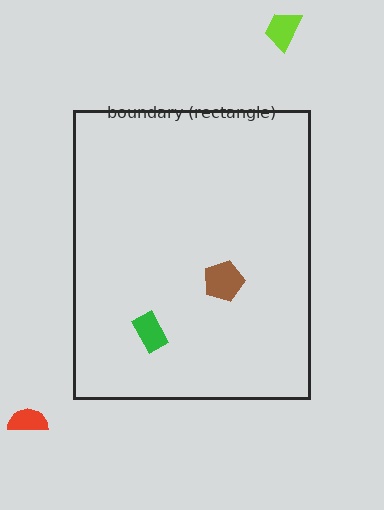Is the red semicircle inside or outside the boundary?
Outside.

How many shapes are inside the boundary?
2 inside, 2 outside.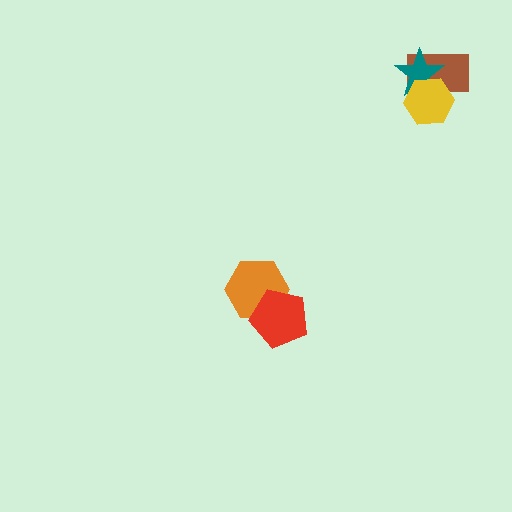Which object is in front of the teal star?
The yellow hexagon is in front of the teal star.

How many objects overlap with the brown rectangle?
2 objects overlap with the brown rectangle.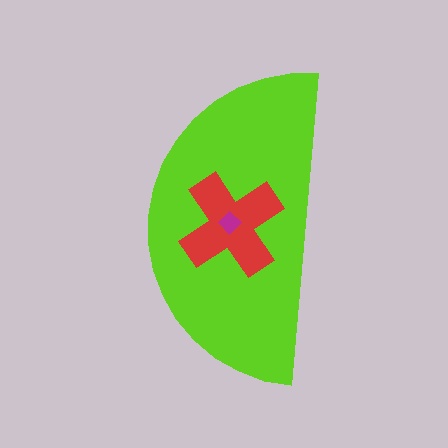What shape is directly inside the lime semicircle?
The red cross.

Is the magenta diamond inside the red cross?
Yes.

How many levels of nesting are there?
3.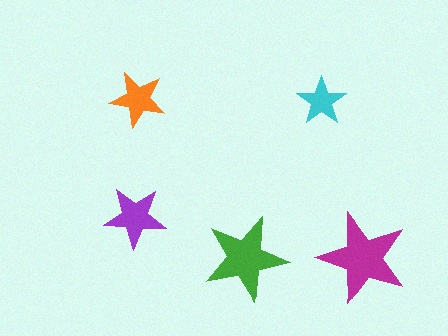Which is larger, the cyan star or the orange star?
The orange one.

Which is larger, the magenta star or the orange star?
The magenta one.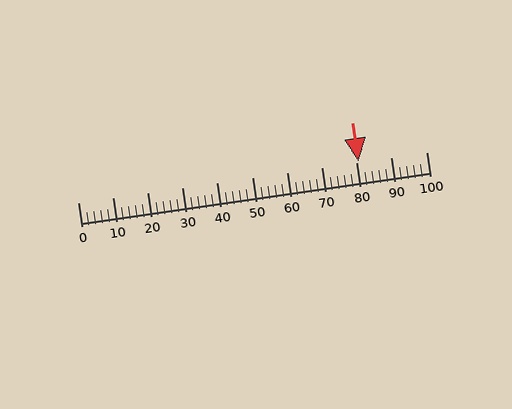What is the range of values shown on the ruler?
The ruler shows values from 0 to 100.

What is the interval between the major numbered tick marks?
The major tick marks are spaced 10 units apart.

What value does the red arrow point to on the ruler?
The red arrow points to approximately 80.